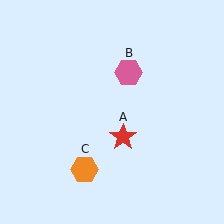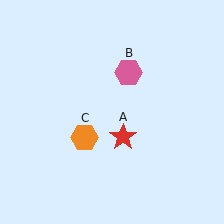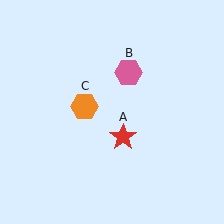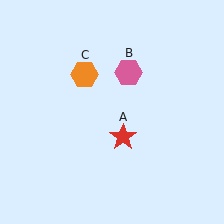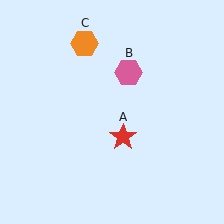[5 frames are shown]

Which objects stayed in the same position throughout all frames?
Red star (object A) and pink hexagon (object B) remained stationary.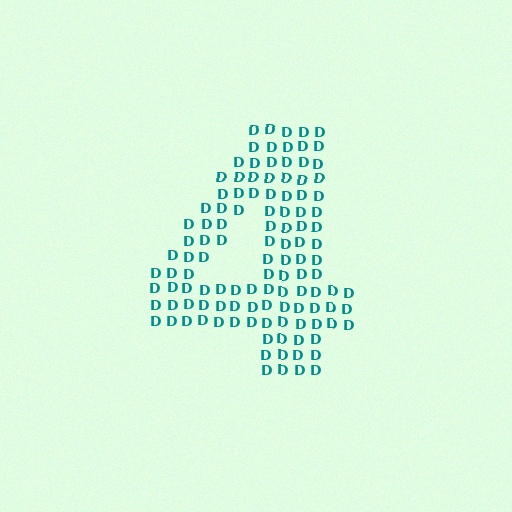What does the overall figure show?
The overall figure shows the digit 4.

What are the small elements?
The small elements are letter D's.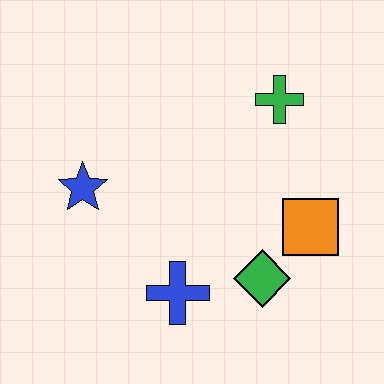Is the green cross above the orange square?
Yes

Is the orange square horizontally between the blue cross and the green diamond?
No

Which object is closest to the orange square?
The green diamond is closest to the orange square.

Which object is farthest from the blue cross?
The green cross is farthest from the blue cross.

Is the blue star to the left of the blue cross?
Yes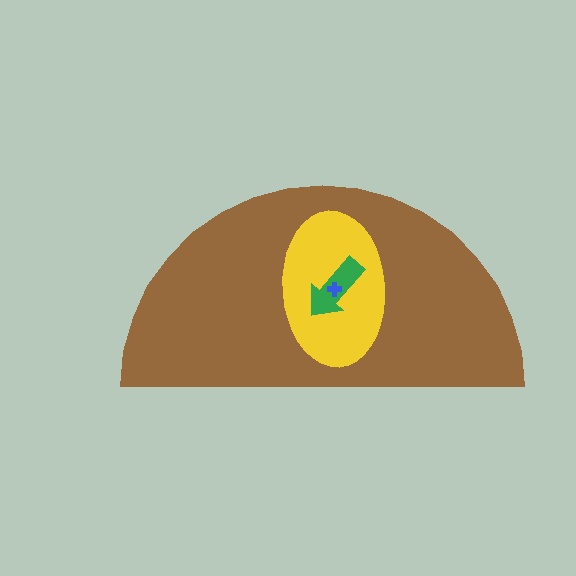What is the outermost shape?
The brown semicircle.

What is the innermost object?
The blue cross.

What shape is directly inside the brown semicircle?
The yellow ellipse.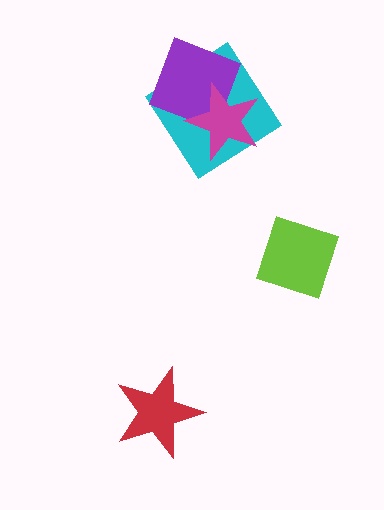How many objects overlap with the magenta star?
2 objects overlap with the magenta star.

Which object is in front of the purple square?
The magenta star is in front of the purple square.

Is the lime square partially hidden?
No, no other shape covers it.